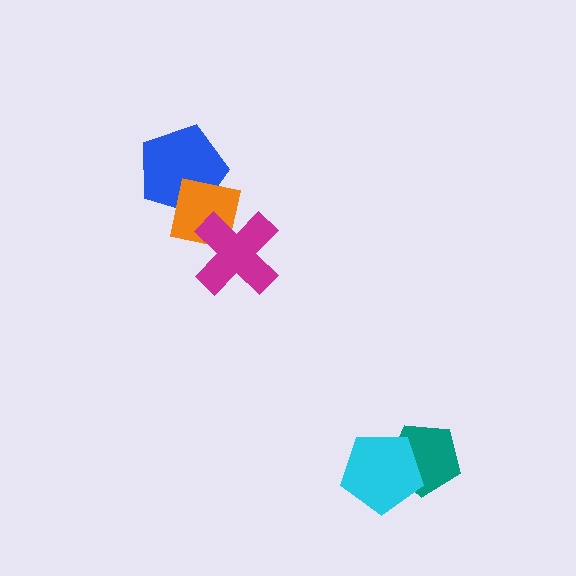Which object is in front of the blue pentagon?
The orange square is in front of the blue pentagon.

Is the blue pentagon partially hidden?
Yes, it is partially covered by another shape.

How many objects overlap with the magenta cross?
1 object overlaps with the magenta cross.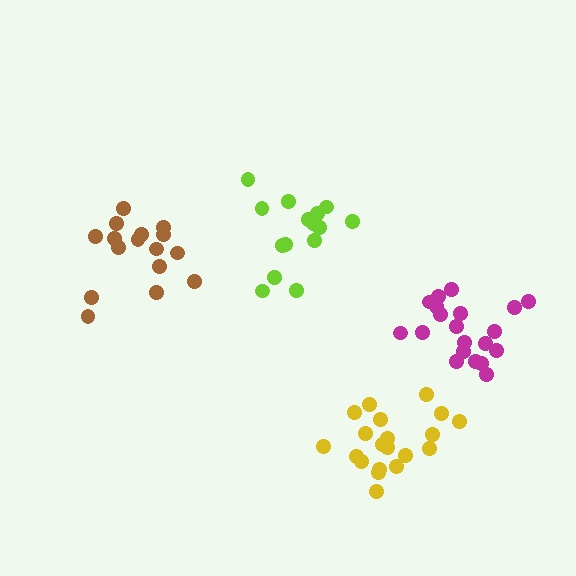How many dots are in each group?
Group 1: 20 dots, Group 2: 15 dots, Group 3: 16 dots, Group 4: 20 dots (71 total).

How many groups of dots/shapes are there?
There are 4 groups.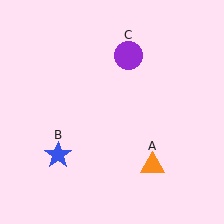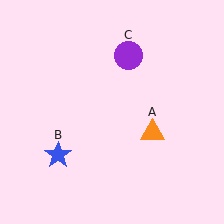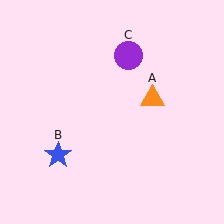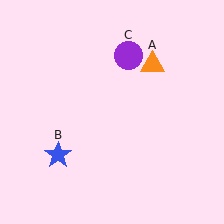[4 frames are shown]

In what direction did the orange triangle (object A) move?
The orange triangle (object A) moved up.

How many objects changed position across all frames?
1 object changed position: orange triangle (object A).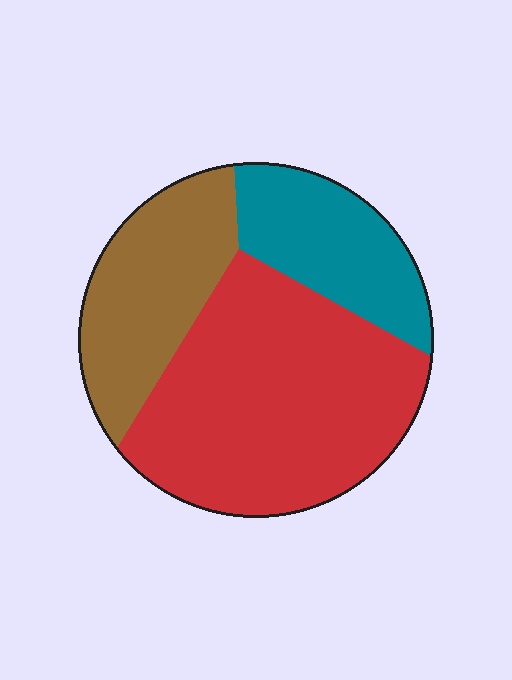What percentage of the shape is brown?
Brown covers about 25% of the shape.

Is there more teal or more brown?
Brown.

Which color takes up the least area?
Teal, at roughly 20%.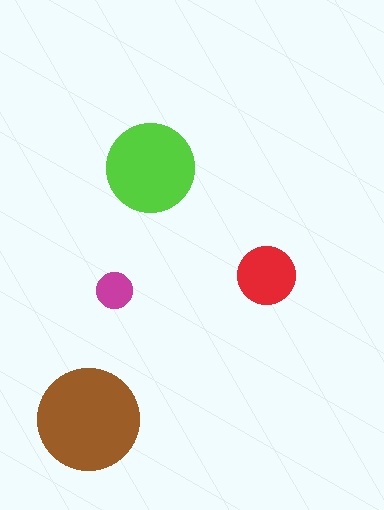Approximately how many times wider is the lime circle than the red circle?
About 1.5 times wider.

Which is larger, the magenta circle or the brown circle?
The brown one.